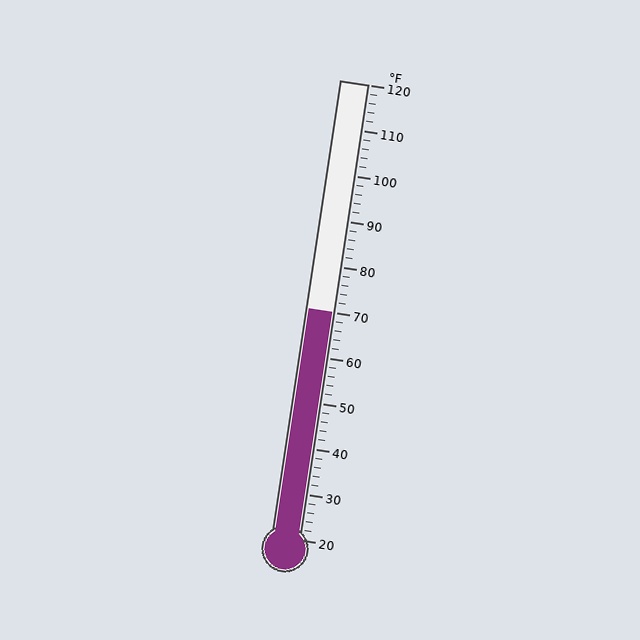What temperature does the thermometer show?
The thermometer shows approximately 70°F.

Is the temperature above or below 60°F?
The temperature is above 60°F.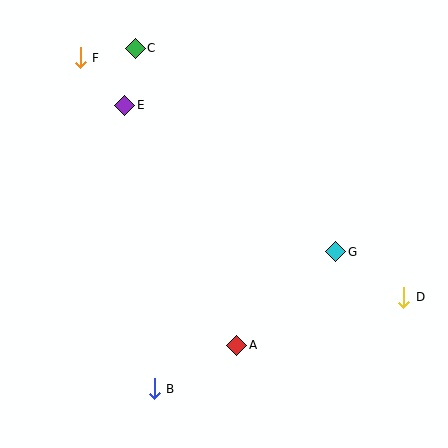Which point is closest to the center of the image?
Point G at (336, 252) is closest to the center.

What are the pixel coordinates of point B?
Point B is at (154, 389).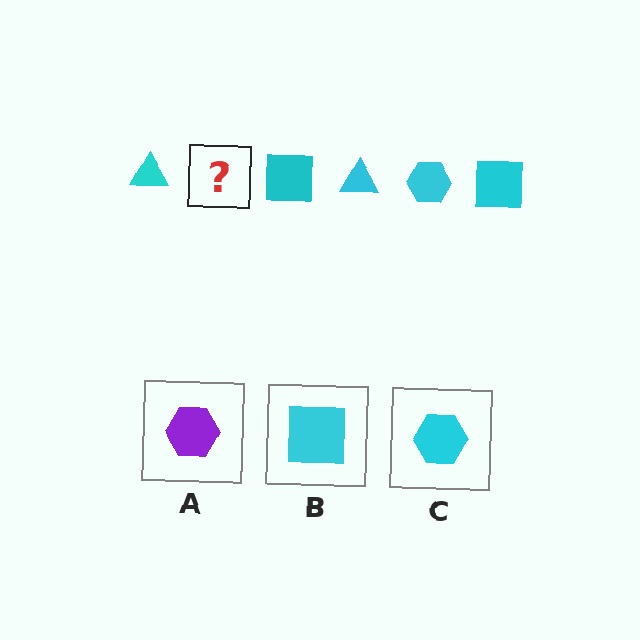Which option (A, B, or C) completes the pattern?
C.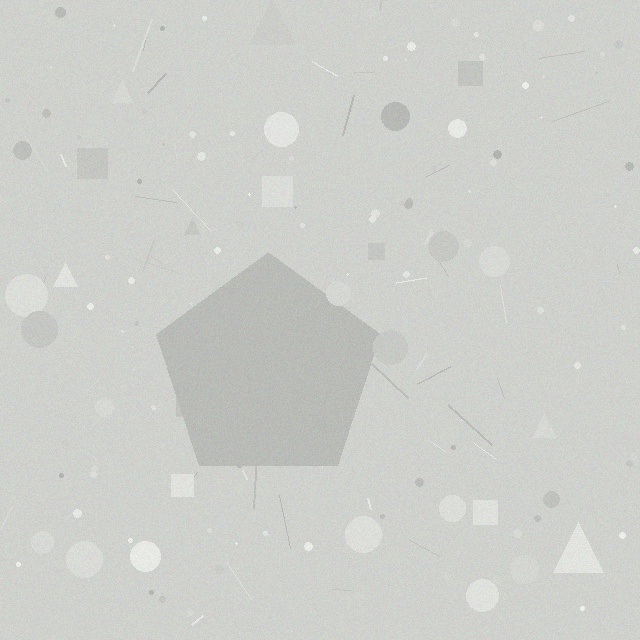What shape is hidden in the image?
A pentagon is hidden in the image.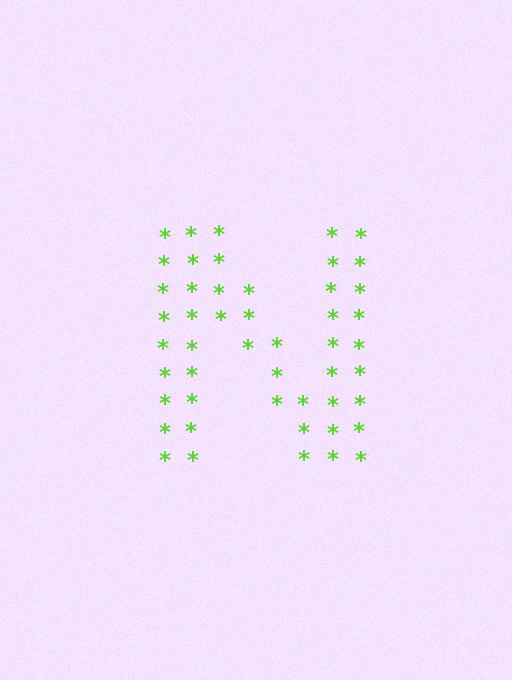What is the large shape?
The large shape is the letter N.